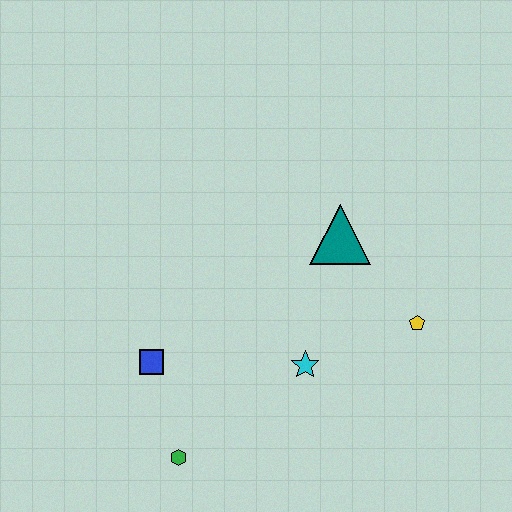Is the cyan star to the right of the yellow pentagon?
No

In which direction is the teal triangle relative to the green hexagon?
The teal triangle is above the green hexagon.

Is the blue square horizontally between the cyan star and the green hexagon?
No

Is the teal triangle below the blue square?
No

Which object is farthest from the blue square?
The yellow pentagon is farthest from the blue square.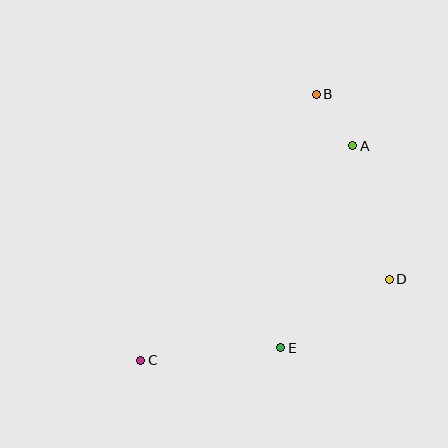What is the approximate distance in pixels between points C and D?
The distance between C and D is approximately 262 pixels.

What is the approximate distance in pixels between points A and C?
The distance between A and C is approximately 301 pixels.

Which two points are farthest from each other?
Points B and C are farthest from each other.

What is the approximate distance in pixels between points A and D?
The distance between A and D is approximately 138 pixels.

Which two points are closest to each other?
Points A and B are closest to each other.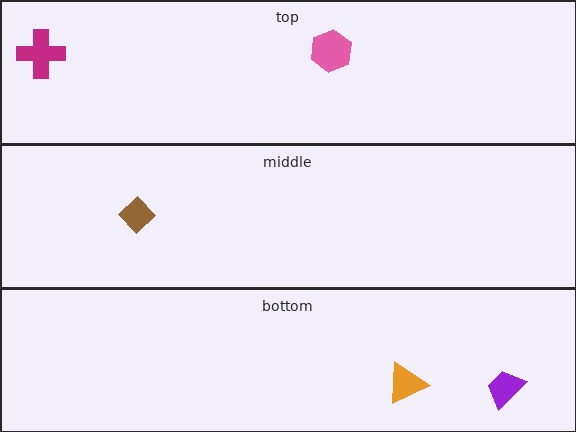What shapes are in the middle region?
The brown diamond.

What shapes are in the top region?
The magenta cross, the pink hexagon.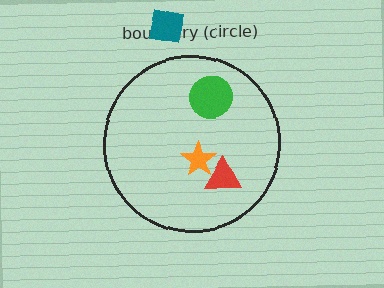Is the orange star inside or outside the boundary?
Inside.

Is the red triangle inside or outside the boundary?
Inside.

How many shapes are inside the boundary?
3 inside, 1 outside.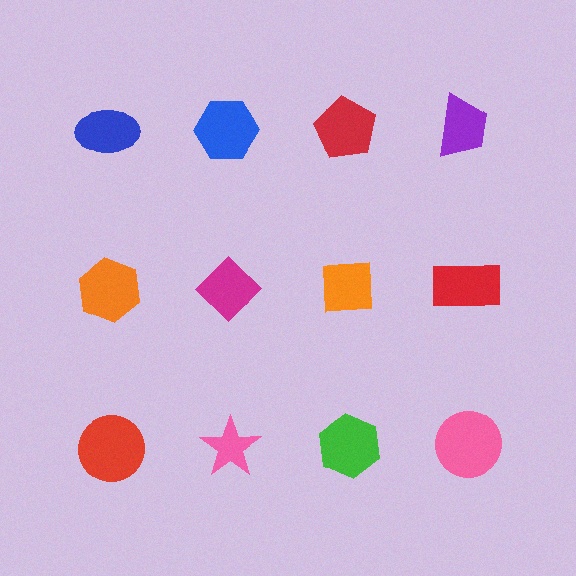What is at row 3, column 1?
A red circle.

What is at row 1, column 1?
A blue ellipse.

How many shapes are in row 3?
4 shapes.